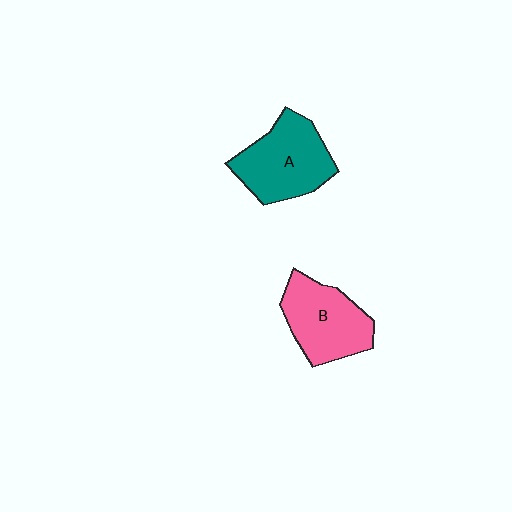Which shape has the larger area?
Shape A (teal).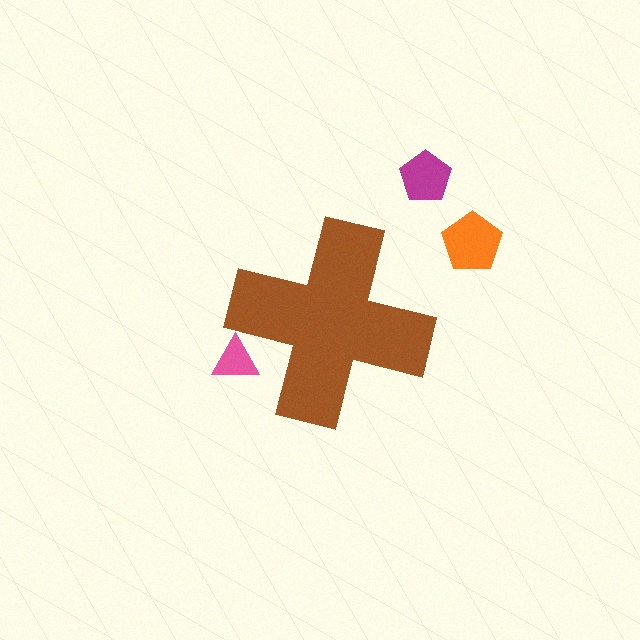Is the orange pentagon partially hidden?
No, the orange pentagon is fully visible.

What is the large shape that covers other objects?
A brown cross.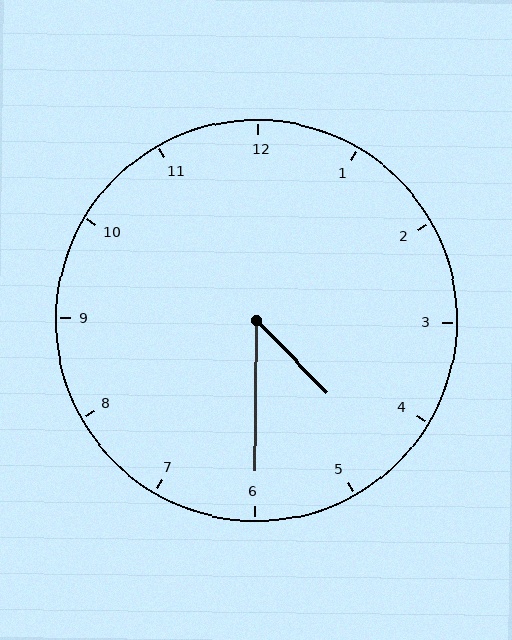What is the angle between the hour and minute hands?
Approximately 45 degrees.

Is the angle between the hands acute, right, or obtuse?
It is acute.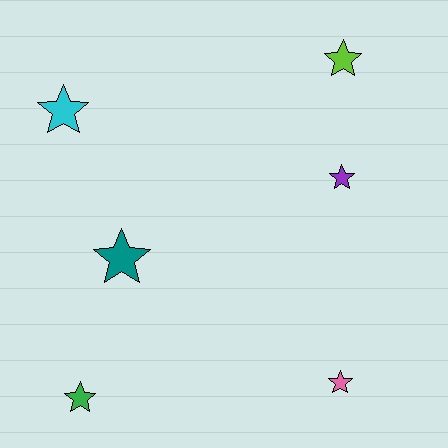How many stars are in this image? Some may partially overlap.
There are 6 stars.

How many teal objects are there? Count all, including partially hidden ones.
There is 1 teal object.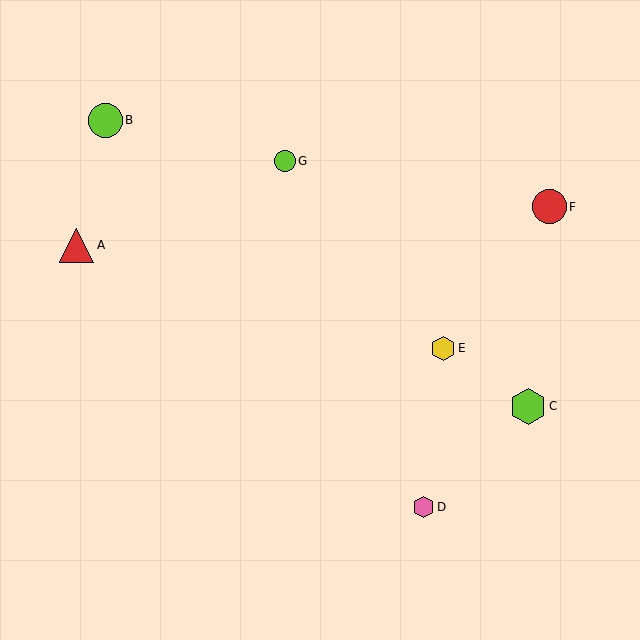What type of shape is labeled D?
Shape D is a pink hexagon.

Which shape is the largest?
The lime hexagon (labeled C) is the largest.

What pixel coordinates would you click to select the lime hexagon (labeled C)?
Click at (528, 406) to select the lime hexagon C.